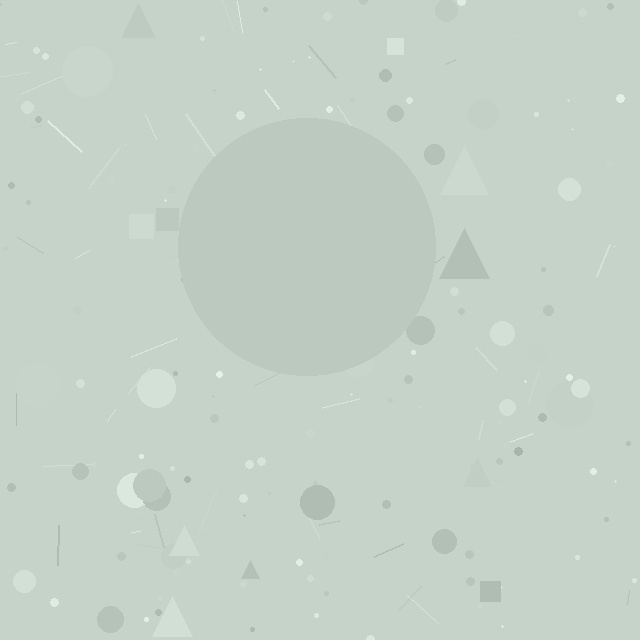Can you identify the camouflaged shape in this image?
The camouflaged shape is a circle.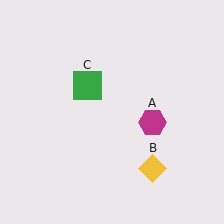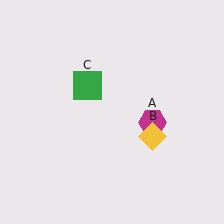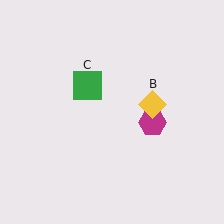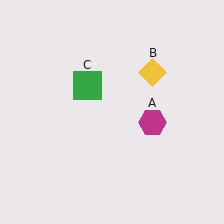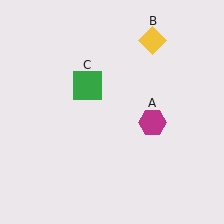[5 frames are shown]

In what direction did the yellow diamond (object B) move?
The yellow diamond (object B) moved up.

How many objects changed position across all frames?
1 object changed position: yellow diamond (object B).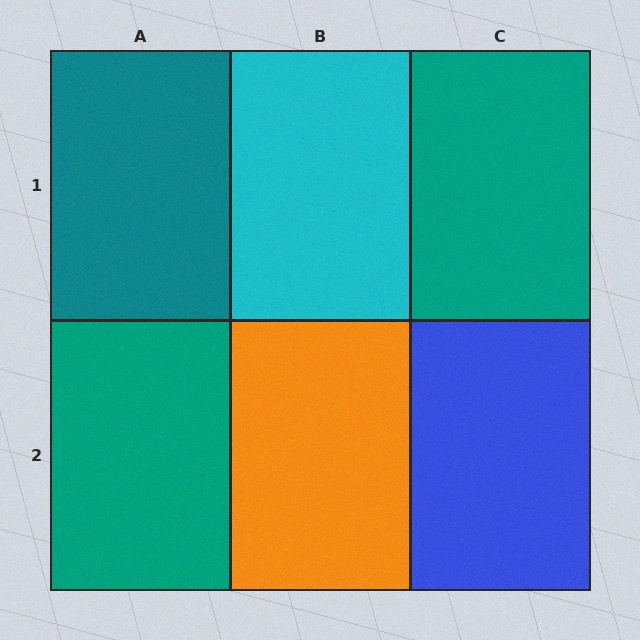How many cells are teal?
3 cells are teal.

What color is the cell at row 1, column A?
Teal.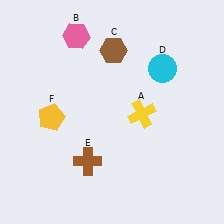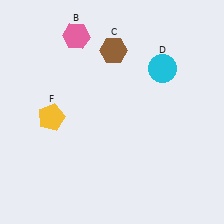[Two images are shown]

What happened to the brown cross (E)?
The brown cross (E) was removed in Image 2. It was in the bottom-left area of Image 1.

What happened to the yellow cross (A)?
The yellow cross (A) was removed in Image 2. It was in the bottom-right area of Image 1.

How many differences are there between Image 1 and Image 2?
There are 2 differences between the two images.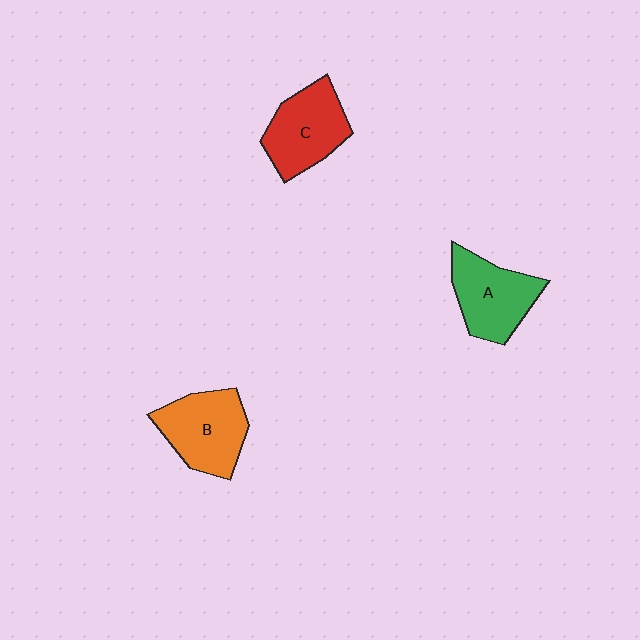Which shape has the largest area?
Shape B (orange).